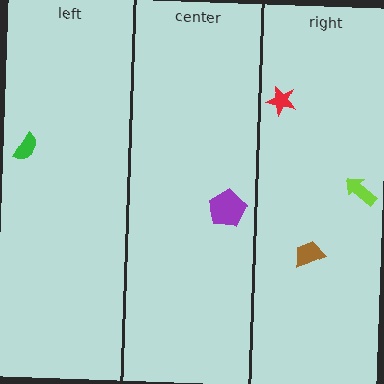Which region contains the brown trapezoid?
The right region.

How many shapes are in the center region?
1.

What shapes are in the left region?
The green semicircle.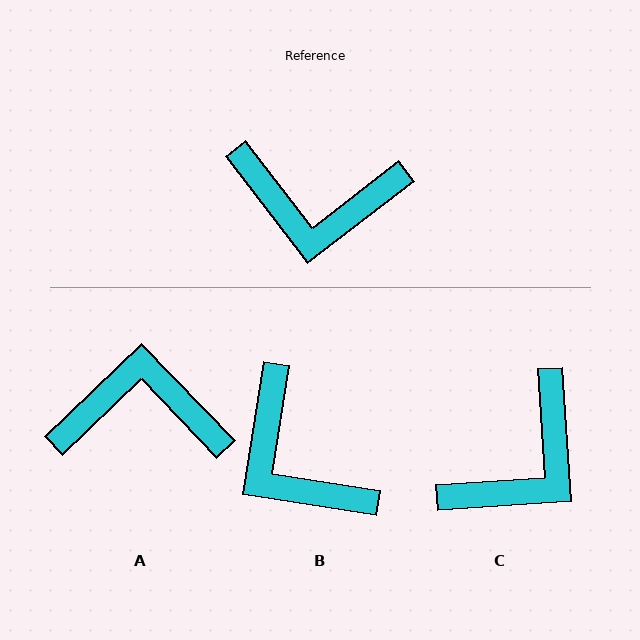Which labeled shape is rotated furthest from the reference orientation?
A, about 174 degrees away.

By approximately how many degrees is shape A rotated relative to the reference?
Approximately 174 degrees clockwise.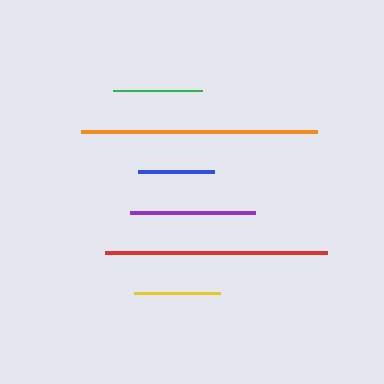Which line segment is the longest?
The orange line is the longest at approximately 236 pixels.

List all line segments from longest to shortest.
From longest to shortest: orange, red, purple, green, yellow, blue.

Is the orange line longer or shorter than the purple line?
The orange line is longer than the purple line.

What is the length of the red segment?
The red segment is approximately 222 pixels long.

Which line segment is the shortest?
The blue line is the shortest at approximately 76 pixels.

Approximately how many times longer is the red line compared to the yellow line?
The red line is approximately 2.6 times the length of the yellow line.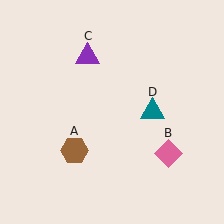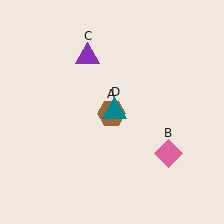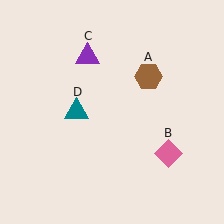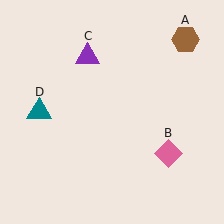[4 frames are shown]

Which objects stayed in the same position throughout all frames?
Pink diamond (object B) and purple triangle (object C) remained stationary.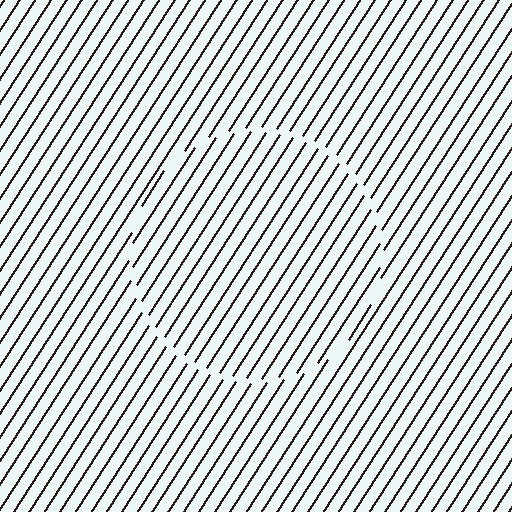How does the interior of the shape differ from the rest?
The interior of the shape contains the same grating, shifted by half a period — the contour is defined by the phase discontinuity where line-ends from the inner and outer gratings abut.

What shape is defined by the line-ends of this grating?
An illusory circle. The interior of the shape contains the same grating, shifted by half a period — the contour is defined by the phase discontinuity where line-ends from the inner and outer gratings abut.